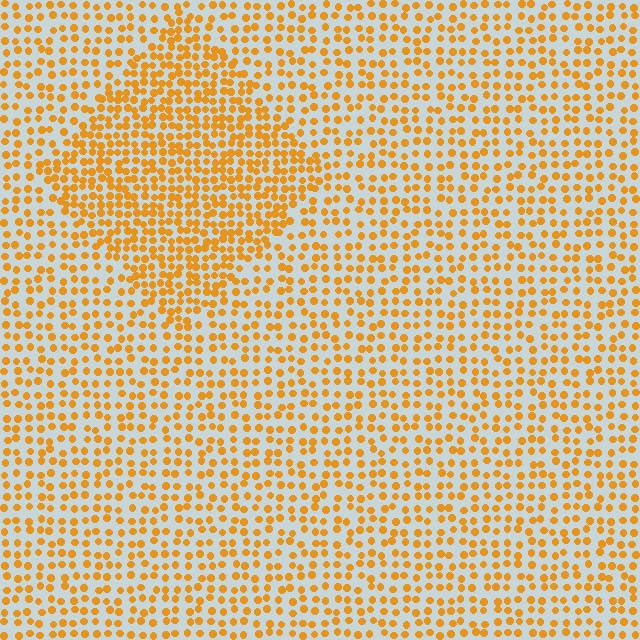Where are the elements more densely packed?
The elements are more densely packed inside the diamond boundary.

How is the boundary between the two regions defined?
The boundary is defined by a change in element density (approximately 1.7x ratio). All elements are the same color, size, and shape.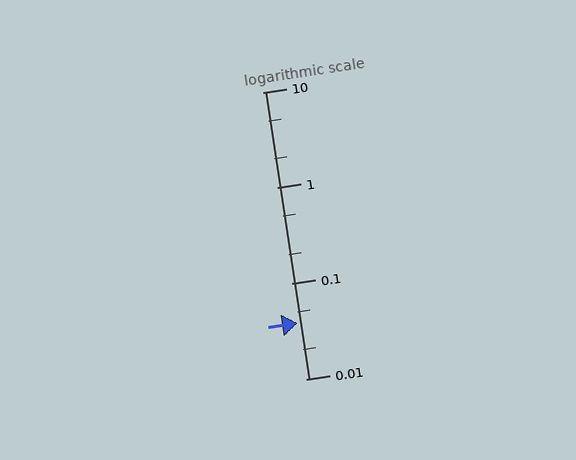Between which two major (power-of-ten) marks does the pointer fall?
The pointer is between 0.01 and 0.1.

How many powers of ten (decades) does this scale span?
The scale spans 3 decades, from 0.01 to 10.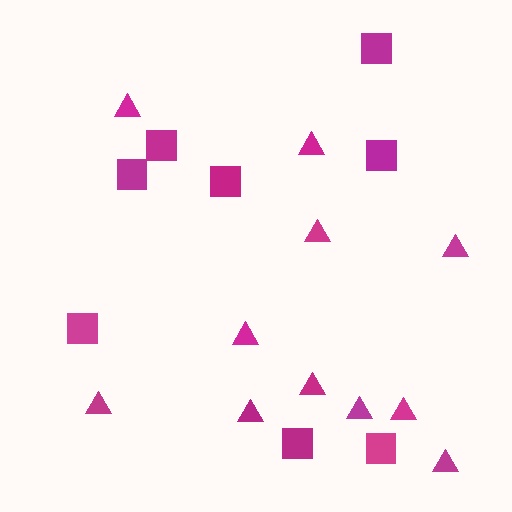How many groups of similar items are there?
There are 2 groups: one group of triangles (11) and one group of squares (8).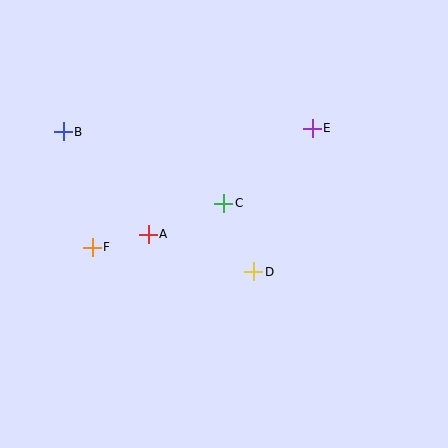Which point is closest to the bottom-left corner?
Point F is closest to the bottom-left corner.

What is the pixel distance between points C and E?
The distance between C and E is 116 pixels.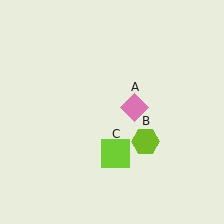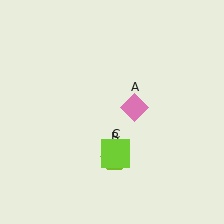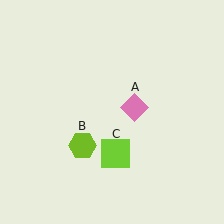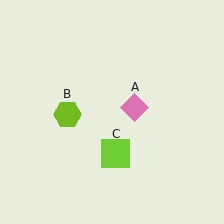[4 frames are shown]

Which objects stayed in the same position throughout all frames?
Pink diamond (object A) and lime square (object C) remained stationary.